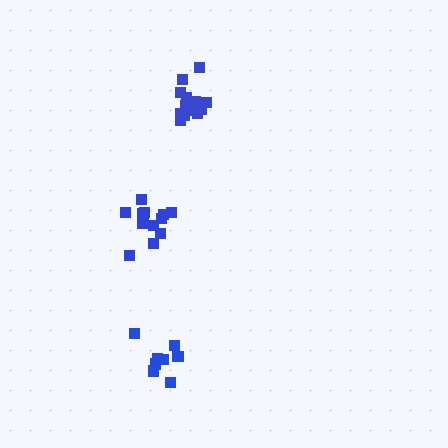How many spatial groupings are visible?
There are 3 spatial groupings.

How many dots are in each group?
Group 1: 13 dots, Group 2: 8 dots, Group 3: 13 dots (34 total).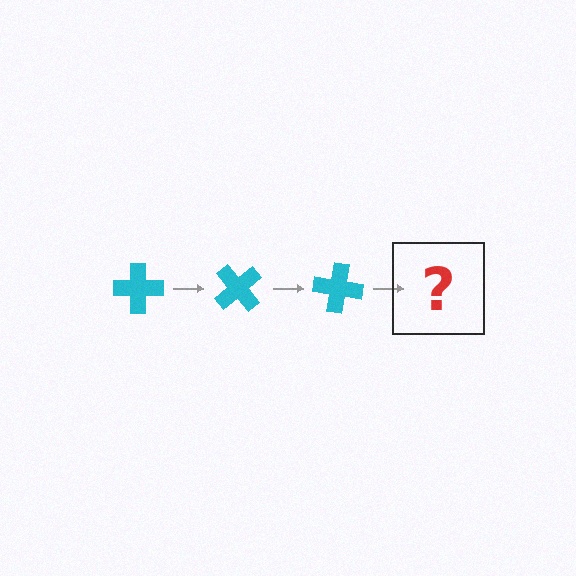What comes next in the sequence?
The next element should be a cyan cross rotated 150 degrees.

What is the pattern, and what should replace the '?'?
The pattern is that the cross rotates 50 degrees each step. The '?' should be a cyan cross rotated 150 degrees.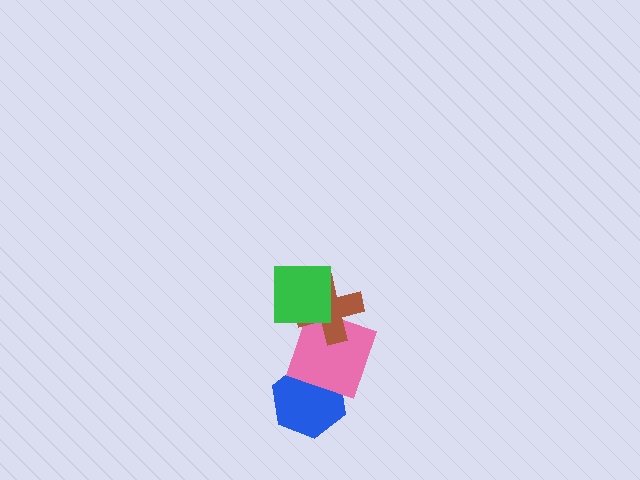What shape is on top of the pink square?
The brown cross is on top of the pink square.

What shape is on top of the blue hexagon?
The pink square is on top of the blue hexagon.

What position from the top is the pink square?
The pink square is 3rd from the top.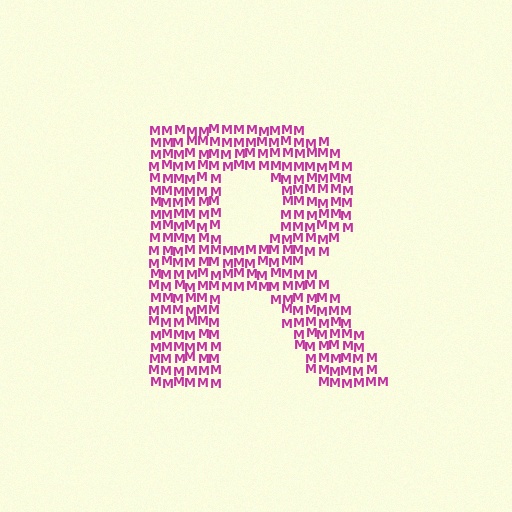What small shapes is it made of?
It is made of small letter M's.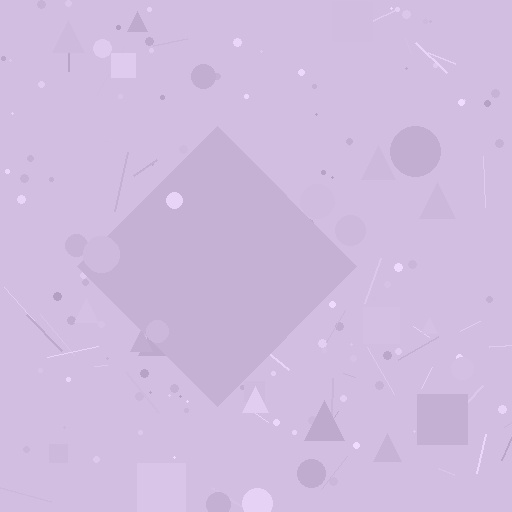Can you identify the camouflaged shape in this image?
The camouflaged shape is a diamond.